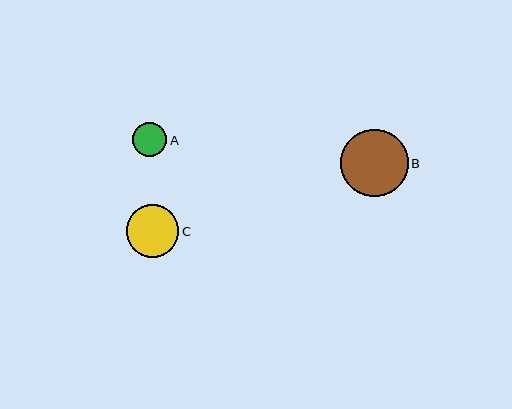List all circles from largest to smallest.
From largest to smallest: B, C, A.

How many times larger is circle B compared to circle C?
Circle B is approximately 1.3 times the size of circle C.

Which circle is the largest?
Circle B is the largest with a size of approximately 68 pixels.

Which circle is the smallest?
Circle A is the smallest with a size of approximately 34 pixels.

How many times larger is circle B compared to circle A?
Circle B is approximately 2.0 times the size of circle A.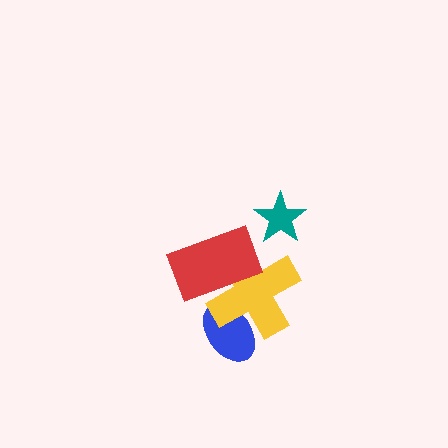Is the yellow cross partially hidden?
Yes, it is partially covered by another shape.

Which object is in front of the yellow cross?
The red rectangle is in front of the yellow cross.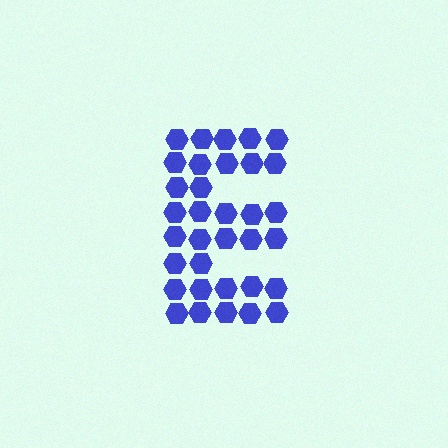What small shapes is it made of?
It is made of small hexagons.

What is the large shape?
The large shape is the letter E.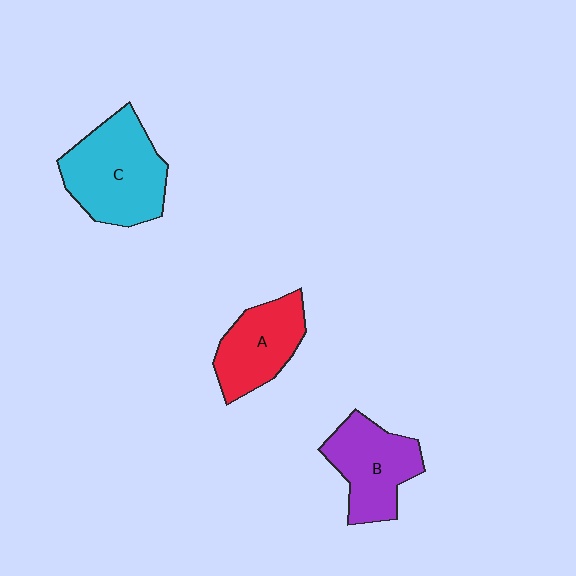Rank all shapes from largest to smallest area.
From largest to smallest: C (cyan), B (purple), A (red).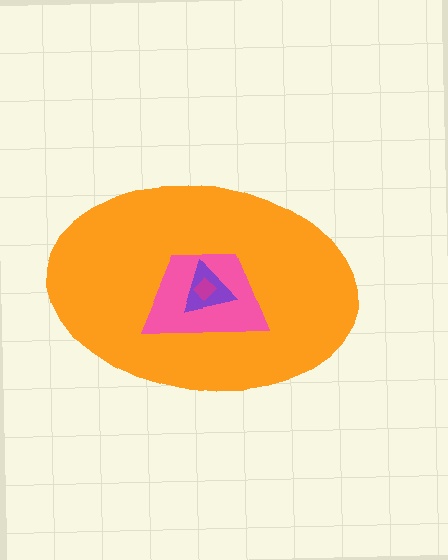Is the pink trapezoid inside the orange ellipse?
Yes.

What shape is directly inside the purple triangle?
The magenta diamond.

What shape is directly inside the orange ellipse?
The pink trapezoid.